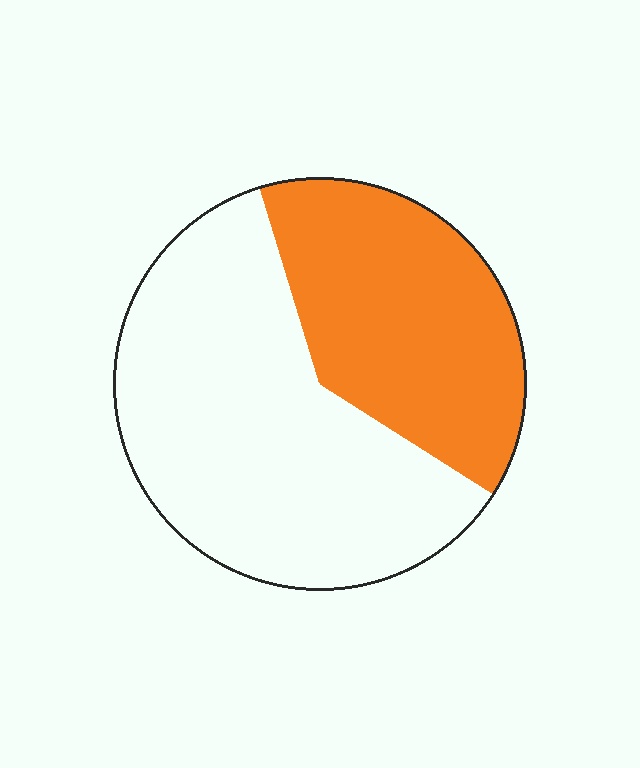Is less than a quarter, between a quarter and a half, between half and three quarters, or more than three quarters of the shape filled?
Between a quarter and a half.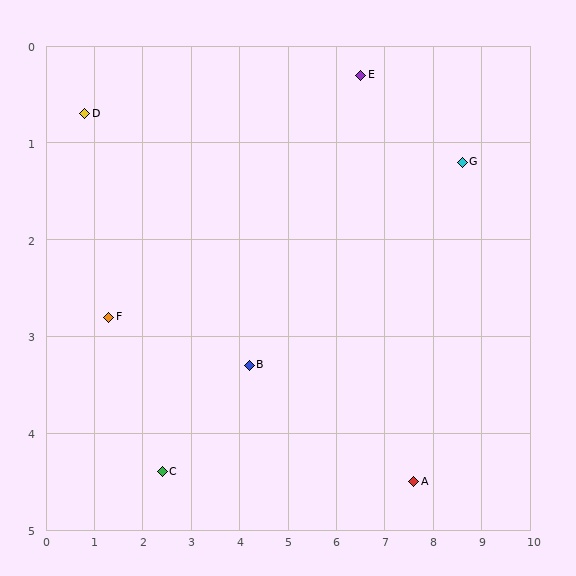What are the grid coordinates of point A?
Point A is at approximately (7.6, 4.5).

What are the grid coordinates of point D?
Point D is at approximately (0.8, 0.7).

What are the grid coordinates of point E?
Point E is at approximately (6.5, 0.3).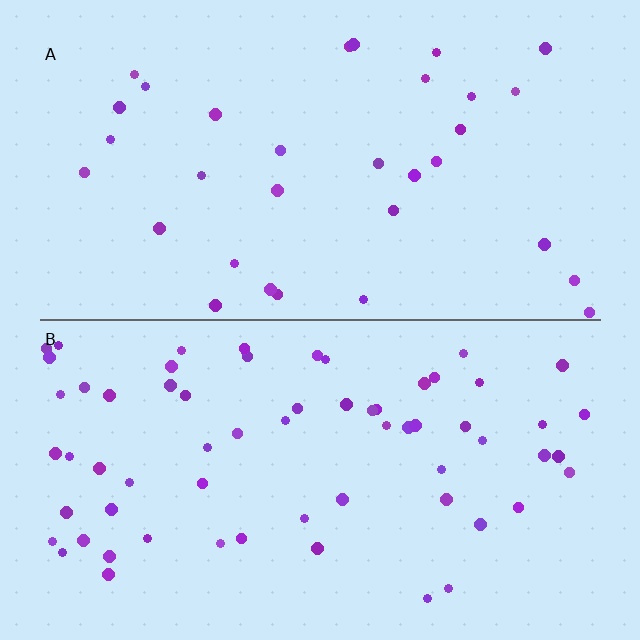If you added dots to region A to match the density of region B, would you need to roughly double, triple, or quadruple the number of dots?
Approximately double.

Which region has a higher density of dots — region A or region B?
B (the bottom).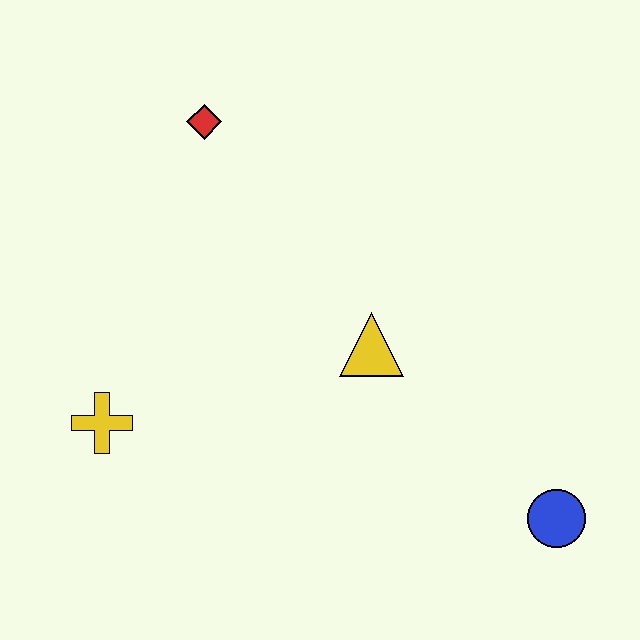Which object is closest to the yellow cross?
The yellow triangle is closest to the yellow cross.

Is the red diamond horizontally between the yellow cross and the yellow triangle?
Yes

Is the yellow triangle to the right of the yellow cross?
Yes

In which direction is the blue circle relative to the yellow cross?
The blue circle is to the right of the yellow cross.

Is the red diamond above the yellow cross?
Yes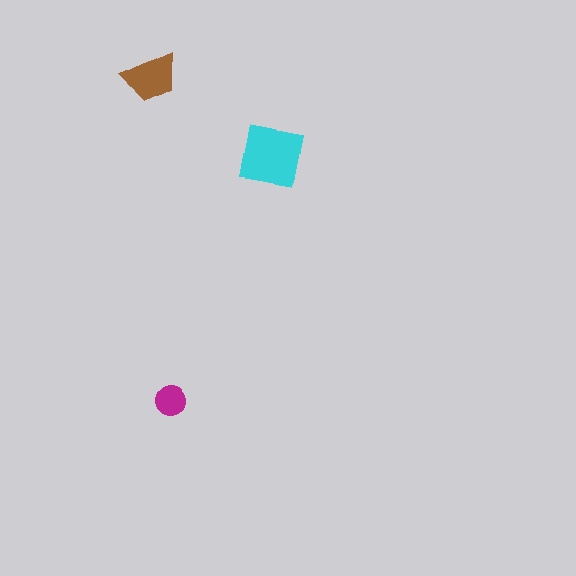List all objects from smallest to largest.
The magenta circle, the brown trapezoid, the cyan square.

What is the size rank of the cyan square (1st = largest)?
1st.